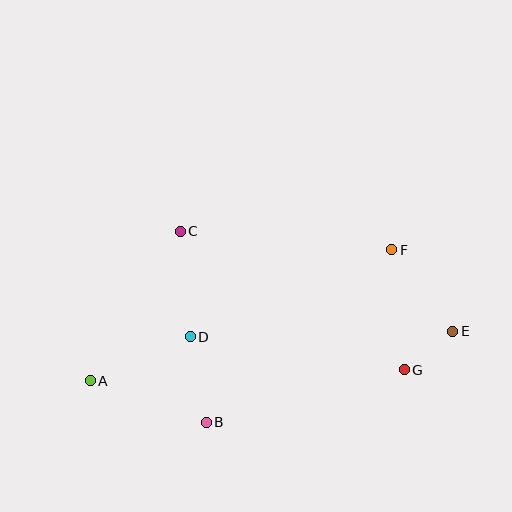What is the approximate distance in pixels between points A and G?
The distance between A and G is approximately 314 pixels.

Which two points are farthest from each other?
Points A and E are farthest from each other.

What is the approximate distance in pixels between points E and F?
The distance between E and F is approximately 102 pixels.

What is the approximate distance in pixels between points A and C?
The distance between A and C is approximately 175 pixels.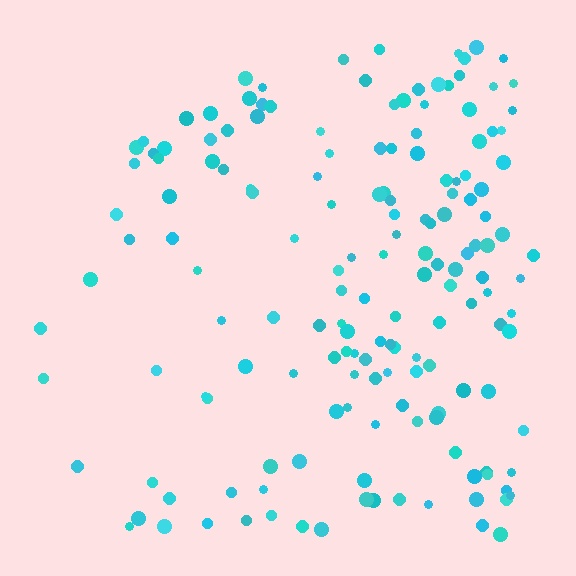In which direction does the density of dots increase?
From left to right, with the right side densest.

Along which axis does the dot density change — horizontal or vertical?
Horizontal.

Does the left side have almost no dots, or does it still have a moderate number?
Still a moderate number, just noticeably fewer than the right.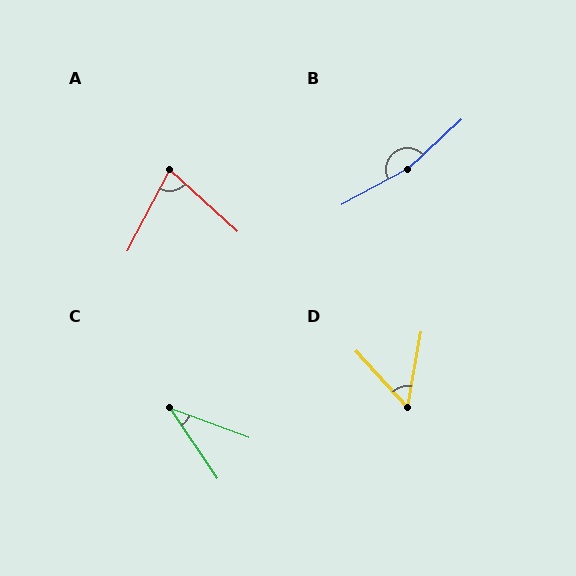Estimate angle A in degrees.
Approximately 75 degrees.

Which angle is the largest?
B, at approximately 165 degrees.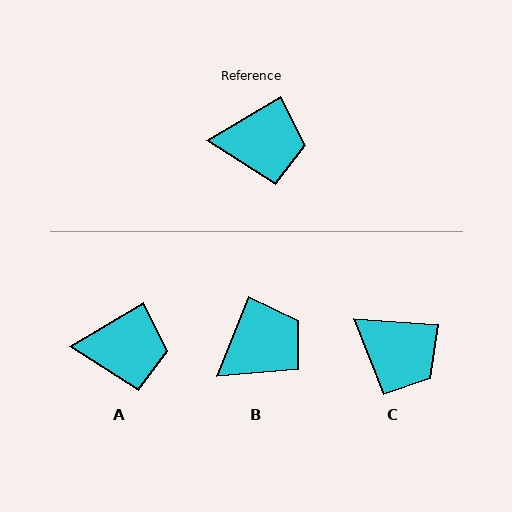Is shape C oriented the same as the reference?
No, it is off by about 35 degrees.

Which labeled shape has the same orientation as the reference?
A.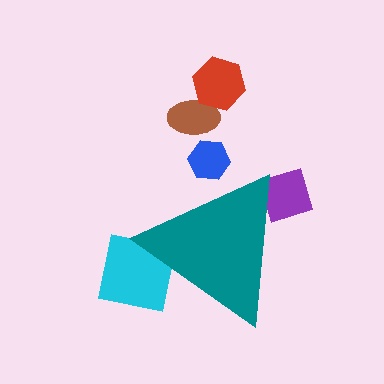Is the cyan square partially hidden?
Yes, the cyan square is partially hidden behind the teal triangle.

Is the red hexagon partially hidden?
No, the red hexagon is fully visible.